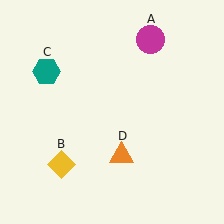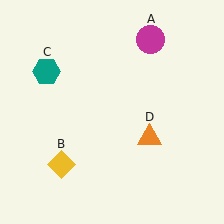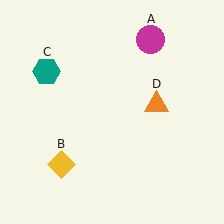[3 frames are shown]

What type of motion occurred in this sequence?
The orange triangle (object D) rotated counterclockwise around the center of the scene.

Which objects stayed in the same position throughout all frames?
Magenta circle (object A) and yellow diamond (object B) and teal hexagon (object C) remained stationary.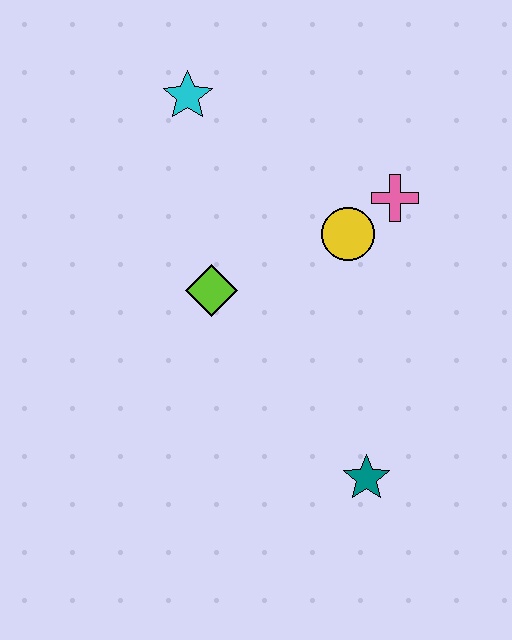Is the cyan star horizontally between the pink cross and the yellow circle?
No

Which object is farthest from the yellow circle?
The teal star is farthest from the yellow circle.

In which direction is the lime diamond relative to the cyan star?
The lime diamond is below the cyan star.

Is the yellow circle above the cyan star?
No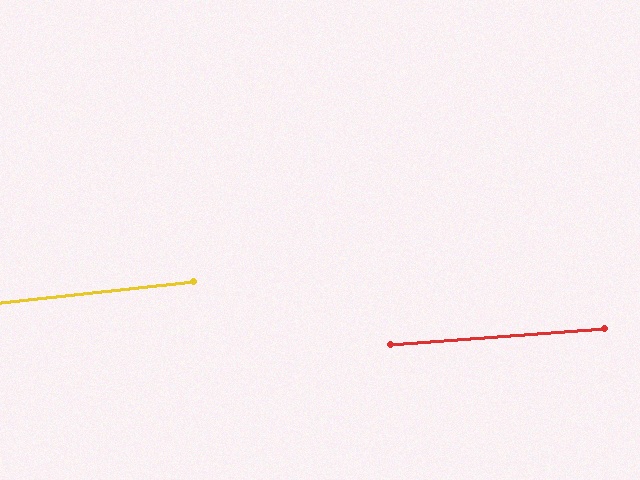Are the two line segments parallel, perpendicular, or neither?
Parallel — their directions differ by only 1.6°.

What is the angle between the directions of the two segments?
Approximately 2 degrees.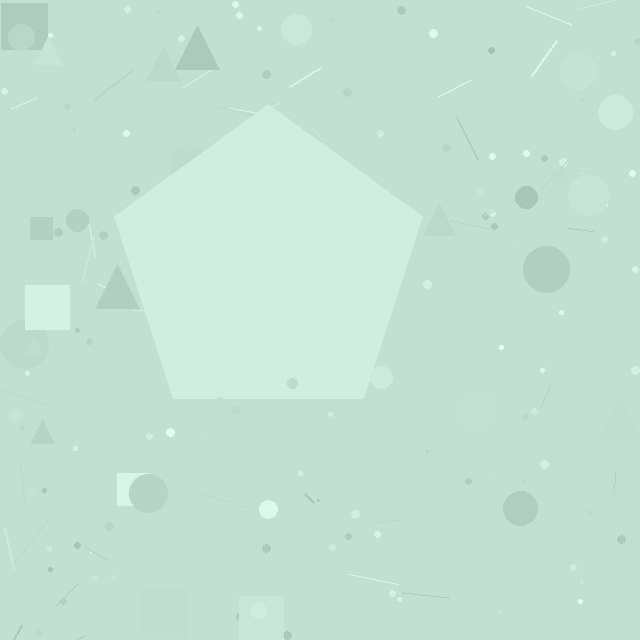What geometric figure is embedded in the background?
A pentagon is embedded in the background.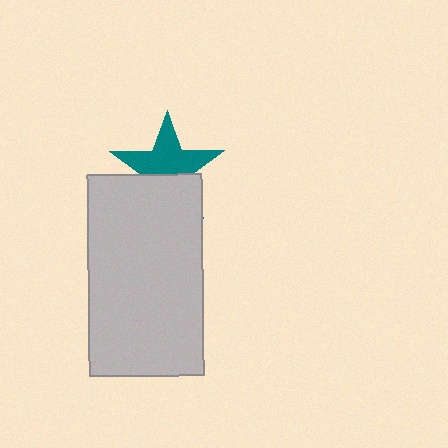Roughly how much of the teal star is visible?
About half of it is visible (roughly 60%).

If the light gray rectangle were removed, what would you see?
You would see the complete teal star.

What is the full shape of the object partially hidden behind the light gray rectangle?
The partially hidden object is a teal star.